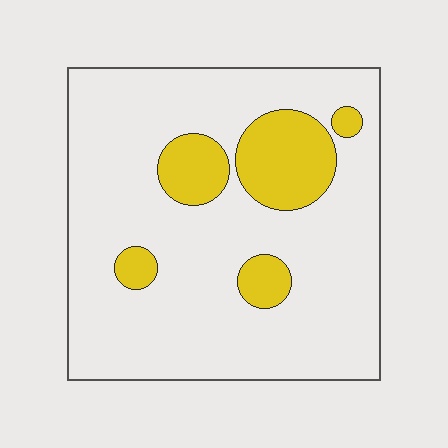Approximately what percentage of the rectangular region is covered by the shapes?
Approximately 15%.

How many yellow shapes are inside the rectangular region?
5.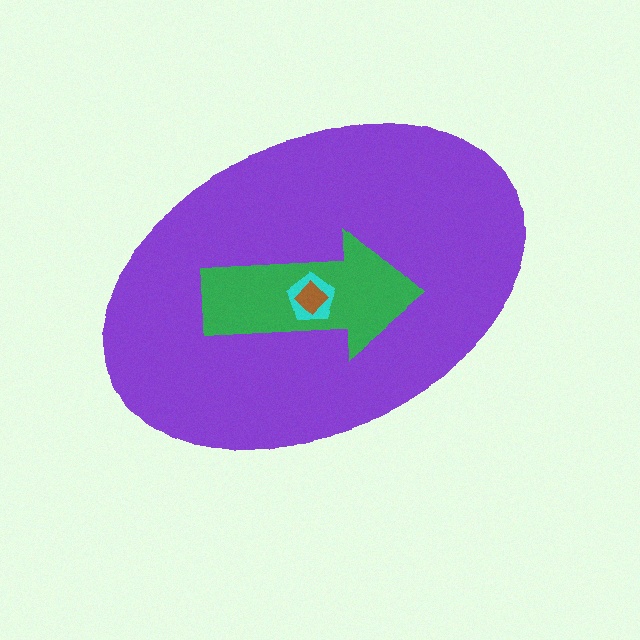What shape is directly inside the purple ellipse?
The green arrow.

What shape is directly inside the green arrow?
The cyan pentagon.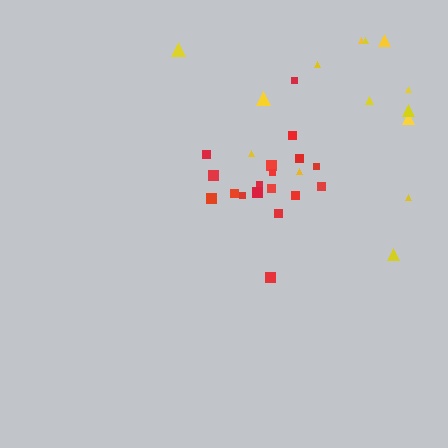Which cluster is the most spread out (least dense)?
Yellow.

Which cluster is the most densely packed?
Red.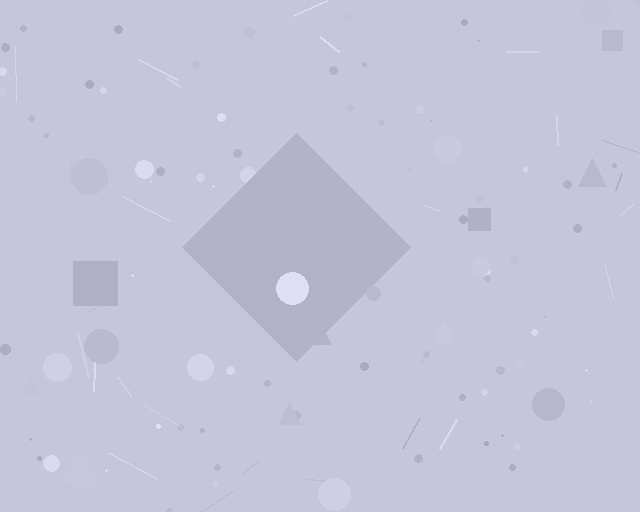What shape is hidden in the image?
A diamond is hidden in the image.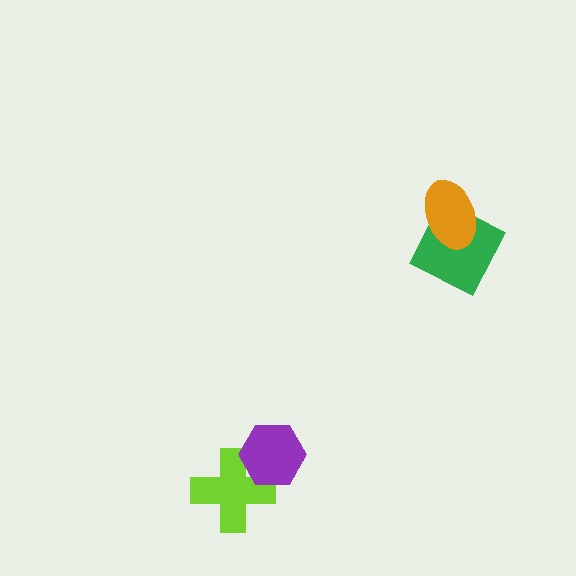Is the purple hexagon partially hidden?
No, no other shape covers it.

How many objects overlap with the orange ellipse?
1 object overlaps with the orange ellipse.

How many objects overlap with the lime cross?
1 object overlaps with the lime cross.